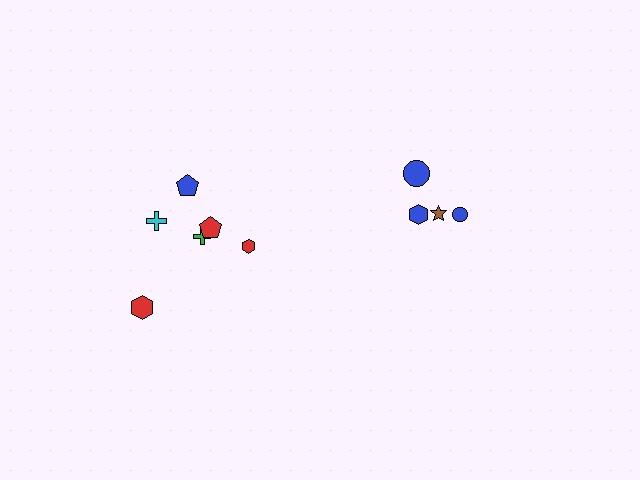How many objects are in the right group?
There are 4 objects.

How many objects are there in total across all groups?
There are 10 objects.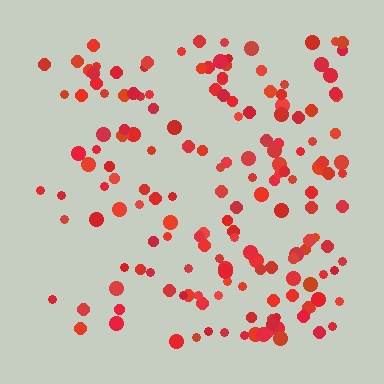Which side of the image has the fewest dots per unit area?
The left.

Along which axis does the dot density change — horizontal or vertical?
Horizontal.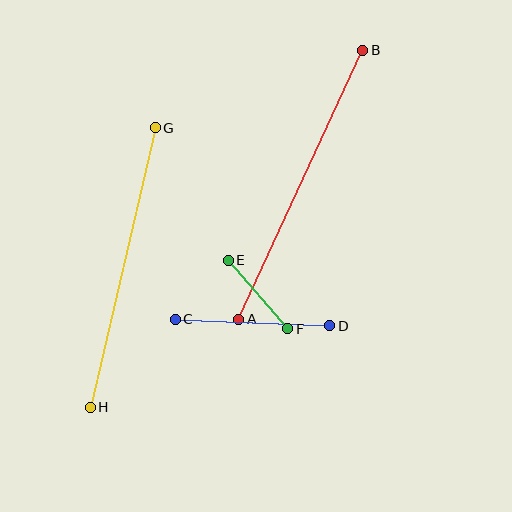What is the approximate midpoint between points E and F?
The midpoint is at approximately (258, 295) pixels.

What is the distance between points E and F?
The distance is approximately 91 pixels.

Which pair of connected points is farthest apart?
Points A and B are farthest apart.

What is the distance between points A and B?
The distance is approximately 296 pixels.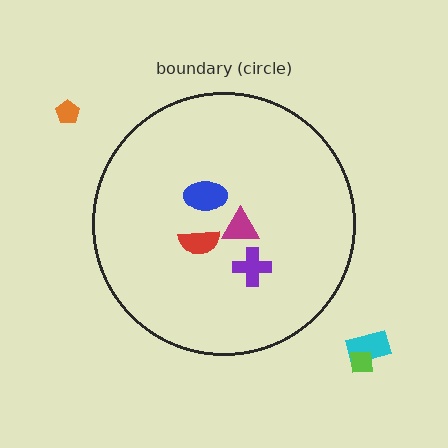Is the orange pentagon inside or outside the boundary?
Outside.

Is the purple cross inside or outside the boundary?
Inside.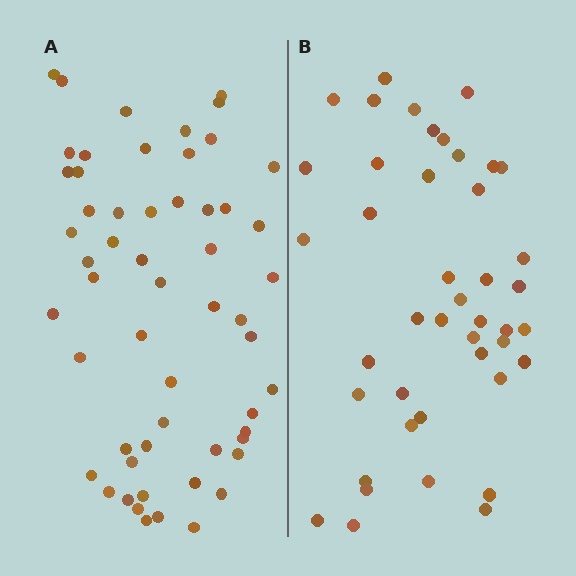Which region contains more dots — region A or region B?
Region A (the left region) has more dots.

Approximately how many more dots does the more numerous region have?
Region A has approximately 15 more dots than region B.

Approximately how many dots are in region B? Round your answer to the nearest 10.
About 40 dots. (The exact count is 43, which rounds to 40.)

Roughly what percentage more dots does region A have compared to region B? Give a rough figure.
About 30% more.